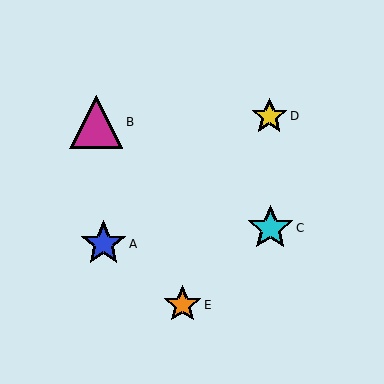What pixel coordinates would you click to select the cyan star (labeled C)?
Click at (270, 228) to select the cyan star C.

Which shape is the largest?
The magenta triangle (labeled B) is the largest.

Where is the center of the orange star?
The center of the orange star is at (182, 305).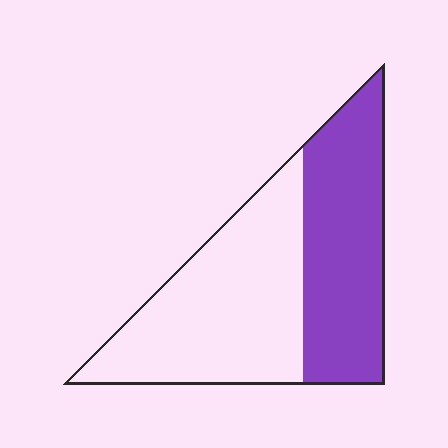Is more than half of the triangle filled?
No.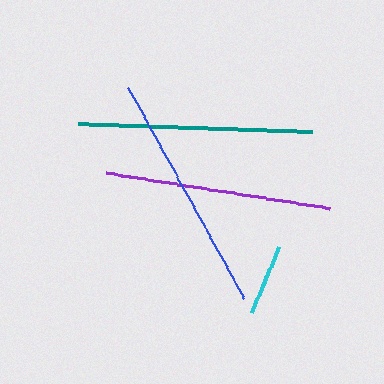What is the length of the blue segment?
The blue segment is approximately 240 pixels long.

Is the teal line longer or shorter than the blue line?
The blue line is longer than the teal line.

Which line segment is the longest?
The blue line is the longest at approximately 240 pixels.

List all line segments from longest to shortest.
From longest to shortest: blue, teal, purple, cyan.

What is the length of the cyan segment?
The cyan segment is approximately 71 pixels long.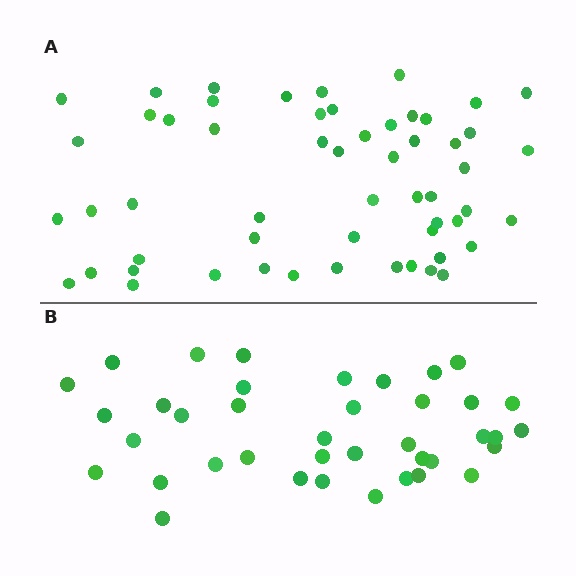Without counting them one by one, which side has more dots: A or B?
Region A (the top region) has more dots.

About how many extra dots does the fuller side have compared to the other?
Region A has approximately 15 more dots than region B.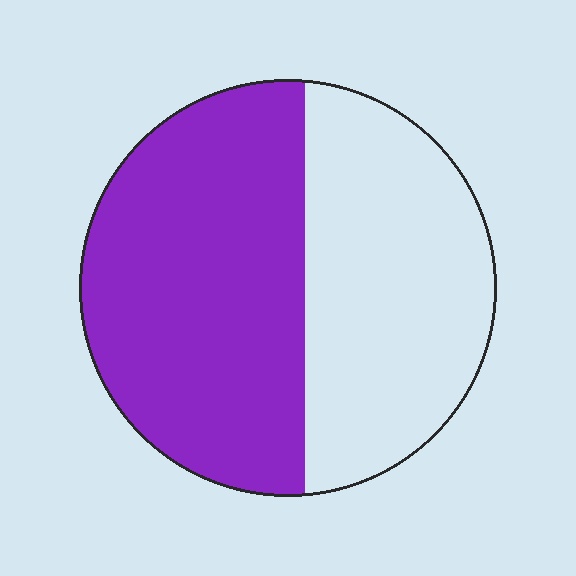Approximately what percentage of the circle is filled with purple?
Approximately 55%.